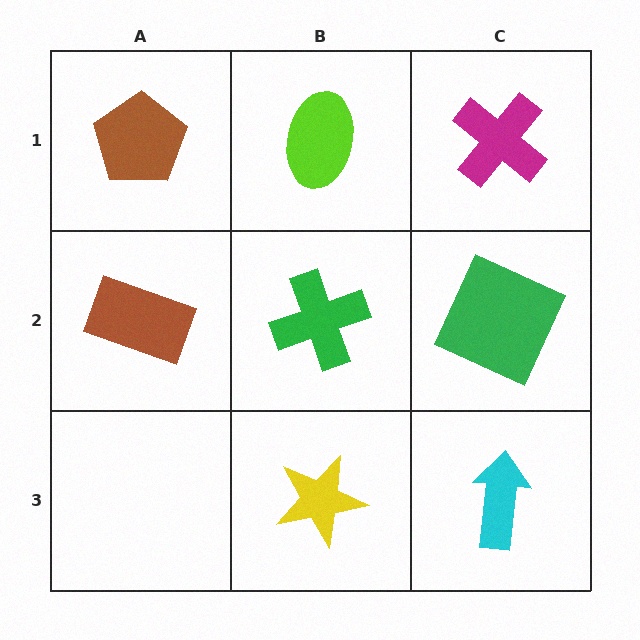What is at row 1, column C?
A magenta cross.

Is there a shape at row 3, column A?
No, that cell is empty.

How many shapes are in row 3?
2 shapes.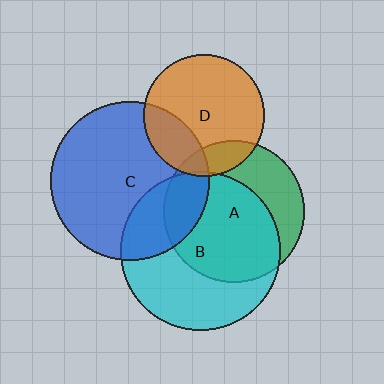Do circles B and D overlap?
Yes.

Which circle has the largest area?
Circle B (cyan).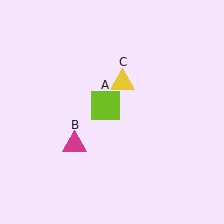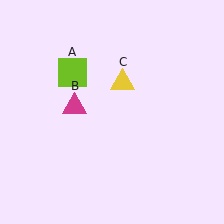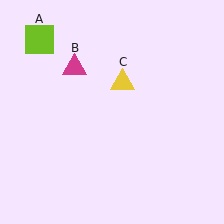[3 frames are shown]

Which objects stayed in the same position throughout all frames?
Yellow triangle (object C) remained stationary.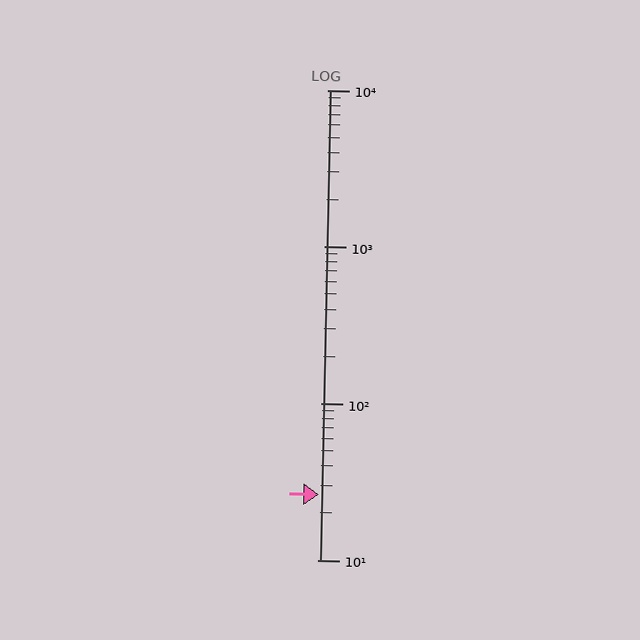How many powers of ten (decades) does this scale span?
The scale spans 3 decades, from 10 to 10000.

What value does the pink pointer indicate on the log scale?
The pointer indicates approximately 26.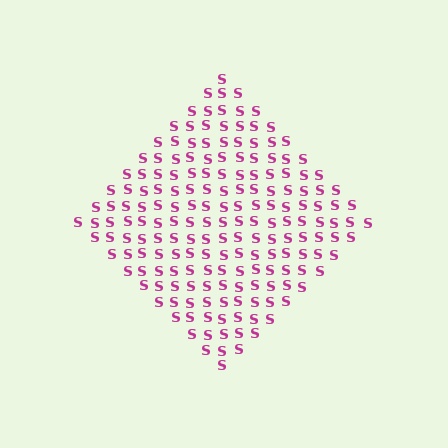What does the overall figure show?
The overall figure shows a diamond.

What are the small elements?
The small elements are letter S's.